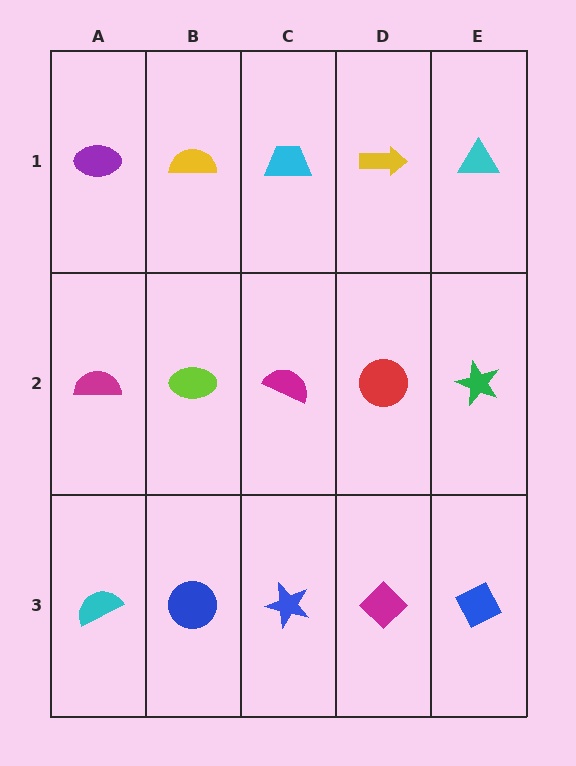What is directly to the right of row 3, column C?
A magenta diamond.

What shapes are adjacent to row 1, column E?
A green star (row 2, column E), a yellow arrow (row 1, column D).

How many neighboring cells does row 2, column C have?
4.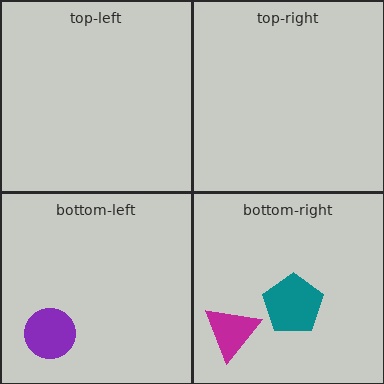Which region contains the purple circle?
The bottom-left region.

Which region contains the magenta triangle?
The bottom-right region.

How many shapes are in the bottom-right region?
2.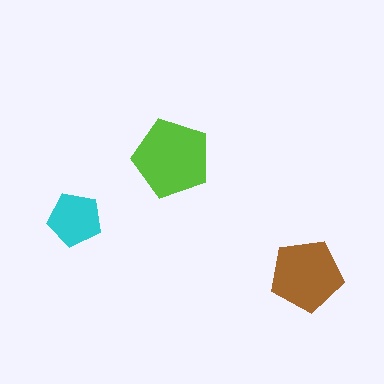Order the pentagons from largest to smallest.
the lime one, the brown one, the cyan one.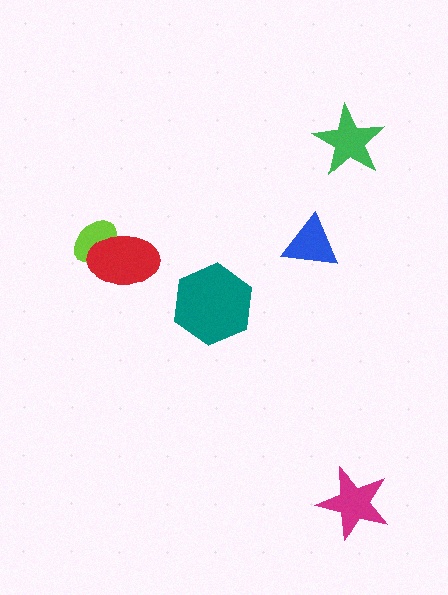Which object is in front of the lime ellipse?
The red ellipse is in front of the lime ellipse.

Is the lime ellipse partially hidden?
Yes, it is partially covered by another shape.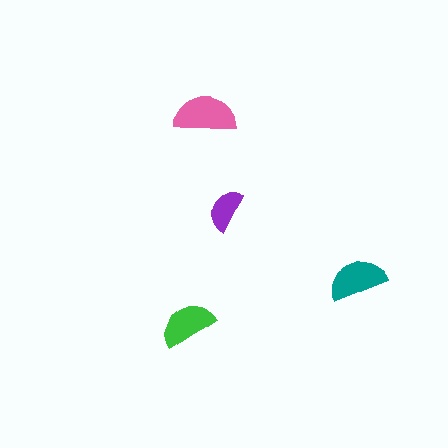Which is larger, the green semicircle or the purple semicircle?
The green one.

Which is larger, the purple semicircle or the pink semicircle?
The pink one.